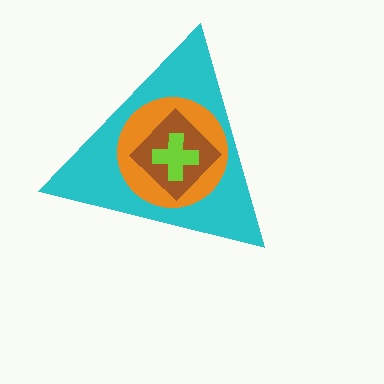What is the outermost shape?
The cyan triangle.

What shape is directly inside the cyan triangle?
The orange circle.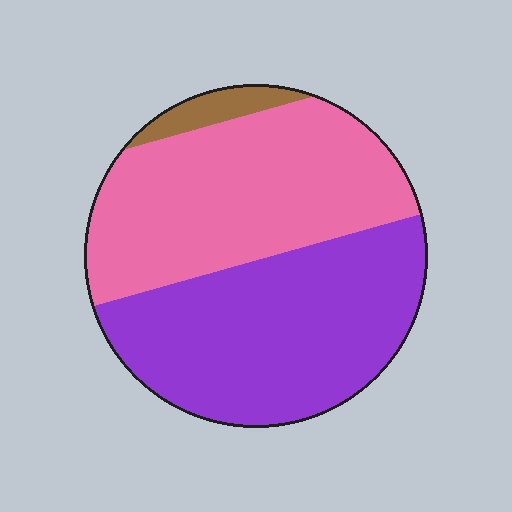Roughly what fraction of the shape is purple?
Purple takes up about one half (1/2) of the shape.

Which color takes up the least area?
Brown, at roughly 5%.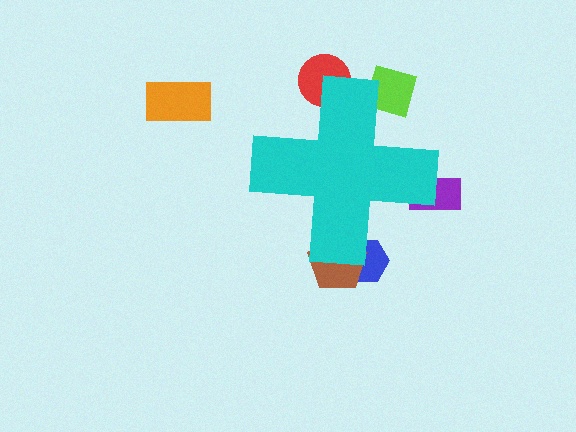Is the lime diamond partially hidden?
Yes, the lime diamond is partially hidden behind the cyan cross.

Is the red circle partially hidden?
Yes, the red circle is partially hidden behind the cyan cross.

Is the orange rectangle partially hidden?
No, the orange rectangle is fully visible.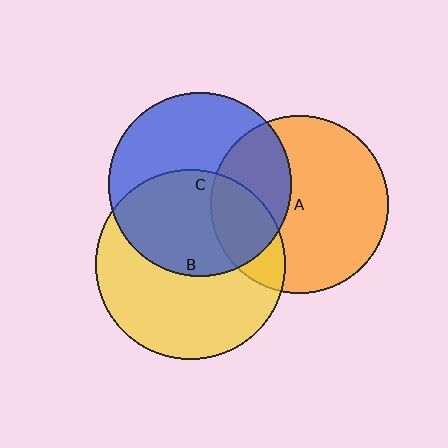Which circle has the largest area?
Circle B (yellow).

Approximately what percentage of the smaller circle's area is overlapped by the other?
Approximately 35%.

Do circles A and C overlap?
Yes.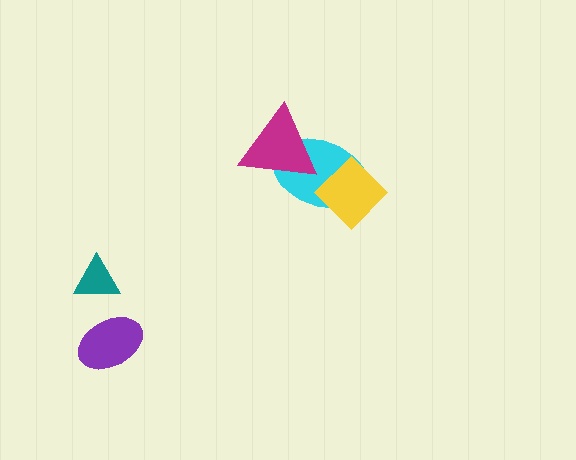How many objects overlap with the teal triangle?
0 objects overlap with the teal triangle.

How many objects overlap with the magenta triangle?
1 object overlaps with the magenta triangle.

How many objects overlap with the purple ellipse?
0 objects overlap with the purple ellipse.